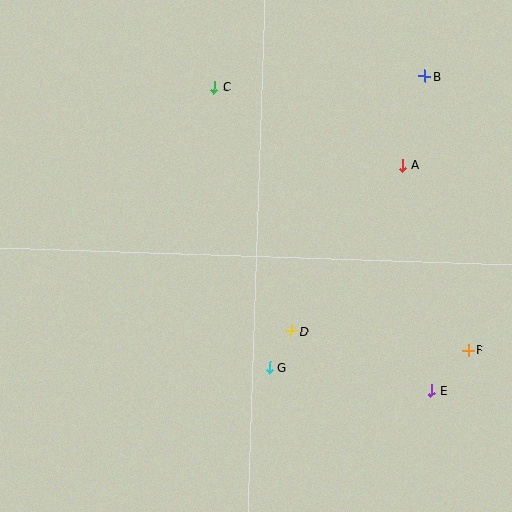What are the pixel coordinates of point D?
Point D is at (291, 331).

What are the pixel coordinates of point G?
Point G is at (270, 367).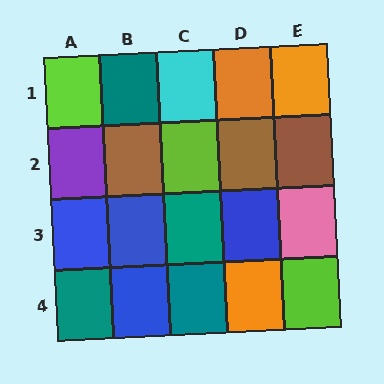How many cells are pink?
1 cell is pink.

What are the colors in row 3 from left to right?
Blue, blue, teal, blue, pink.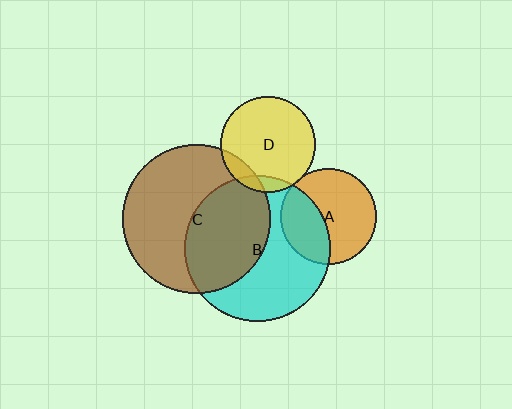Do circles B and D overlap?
Yes.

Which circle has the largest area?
Circle C (brown).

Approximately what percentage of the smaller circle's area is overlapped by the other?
Approximately 10%.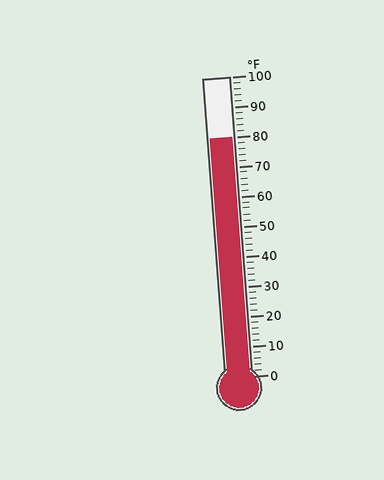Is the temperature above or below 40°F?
The temperature is above 40°F.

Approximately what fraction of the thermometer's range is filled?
The thermometer is filled to approximately 80% of its range.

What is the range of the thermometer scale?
The thermometer scale ranges from 0°F to 100°F.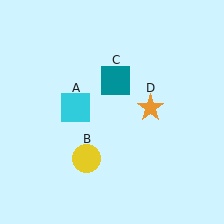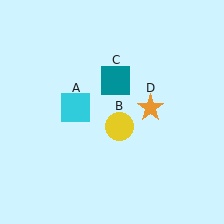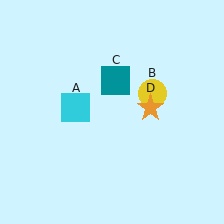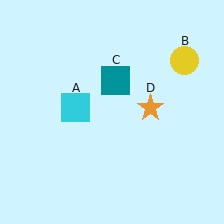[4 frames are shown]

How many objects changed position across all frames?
1 object changed position: yellow circle (object B).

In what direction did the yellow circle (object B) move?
The yellow circle (object B) moved up and to the right.